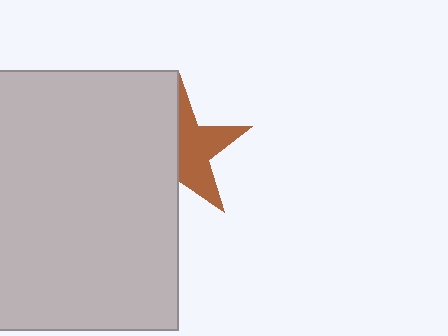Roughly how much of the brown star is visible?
About half of it is visible (roughly 50%).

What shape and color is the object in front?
The object in front is a light gray rectangle.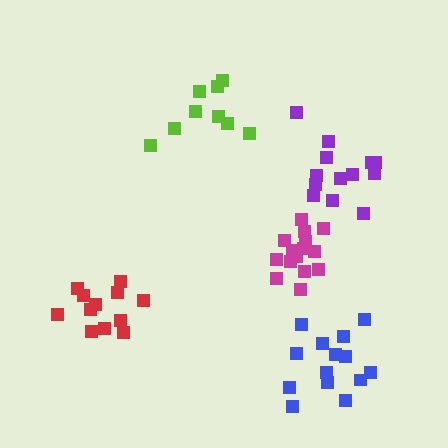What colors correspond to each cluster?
The clusters are colored: magenta, blue, purple, lime, red.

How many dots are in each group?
Group 1: 15 dots, Group 2: 14 dots, Group 3: 13 dots, Group 4: 9 dots, Group 5: 12 dots (63 total).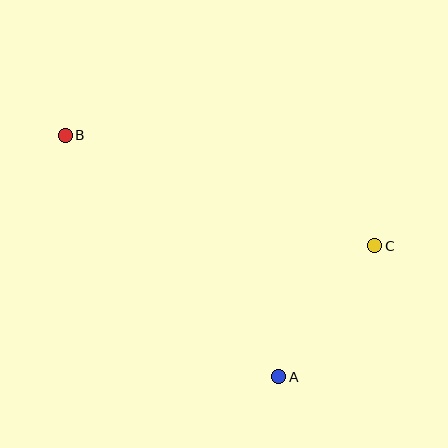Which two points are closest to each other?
Points A and C are closest to each other.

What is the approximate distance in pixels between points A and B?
The distance between A and B is approximately 322 pixels.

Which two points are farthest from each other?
Points B and C are farthest from each other.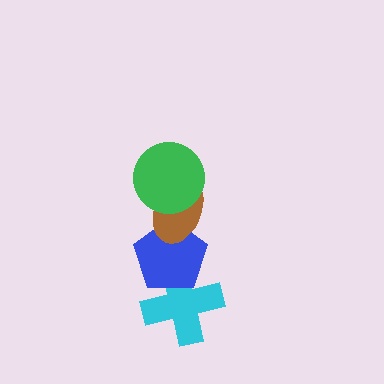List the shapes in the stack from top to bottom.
From top to bottom: the green circle, the brown ellipse, the blue pentagon, the cyan cross.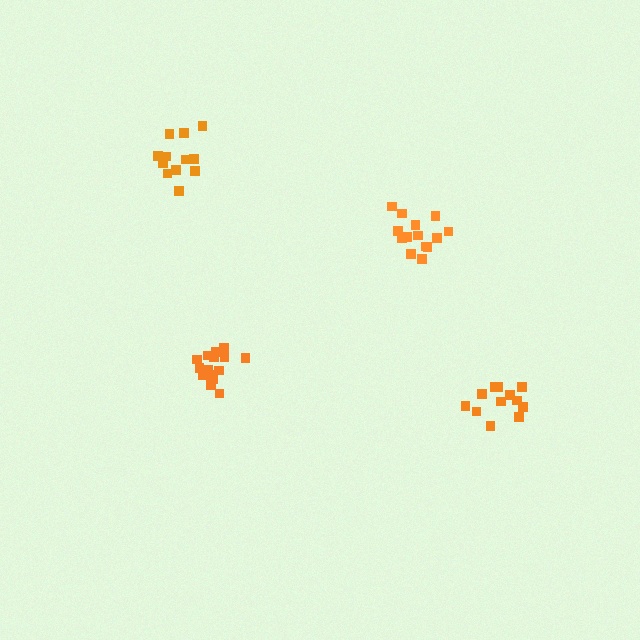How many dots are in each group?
Group 1: 14 dots, Group 2: 12 dots, Group 3: 12 dots, Group 4: 16 dots (54 total).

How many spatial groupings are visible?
There are 4 spatial groupings.